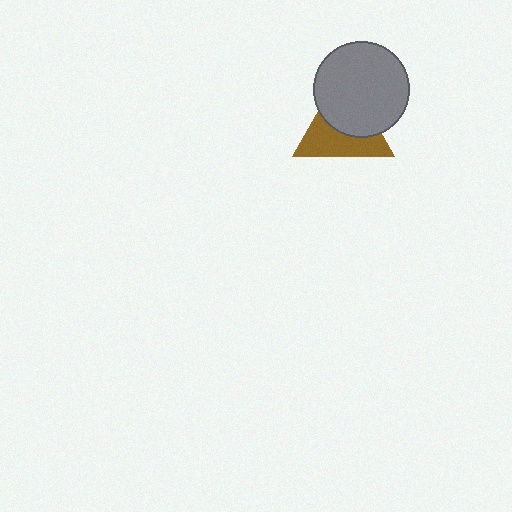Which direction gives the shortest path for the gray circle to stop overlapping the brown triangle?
Moving toward the upper-right gives the shortest separation.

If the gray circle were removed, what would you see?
You would see the complete brown triangle.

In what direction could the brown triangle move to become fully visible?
The brown triangle could move toward the lower-left. That would shift it out from behind the gray circle entirely.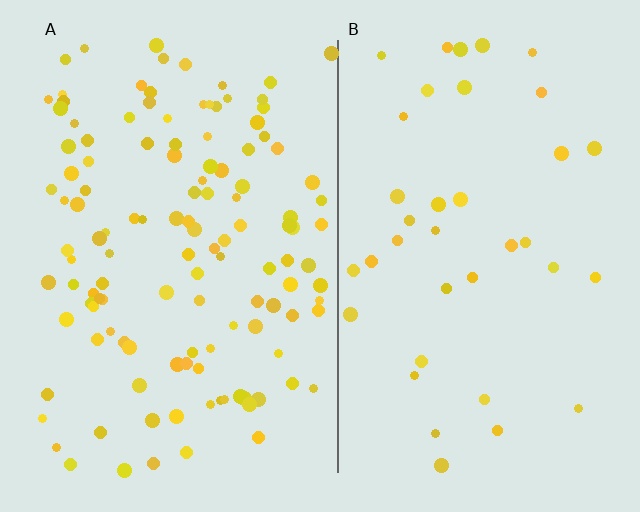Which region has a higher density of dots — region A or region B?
A (the left).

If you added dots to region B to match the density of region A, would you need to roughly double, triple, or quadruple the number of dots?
Approximately triple.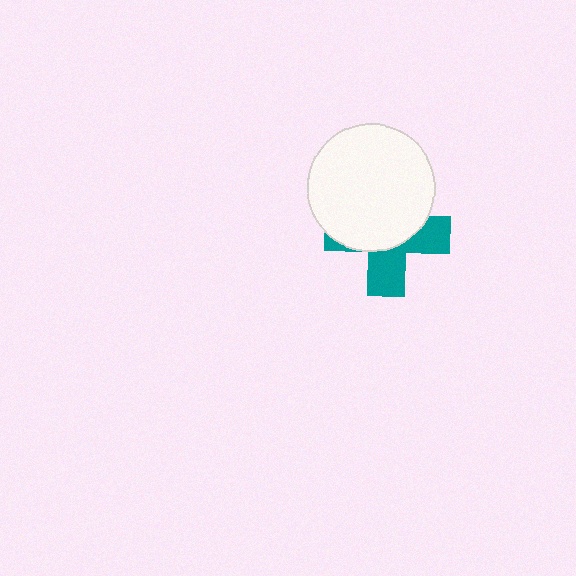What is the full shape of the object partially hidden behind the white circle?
The partially hidden object is a teal cross.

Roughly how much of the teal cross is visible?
A small part of it is visible (roughly 41%).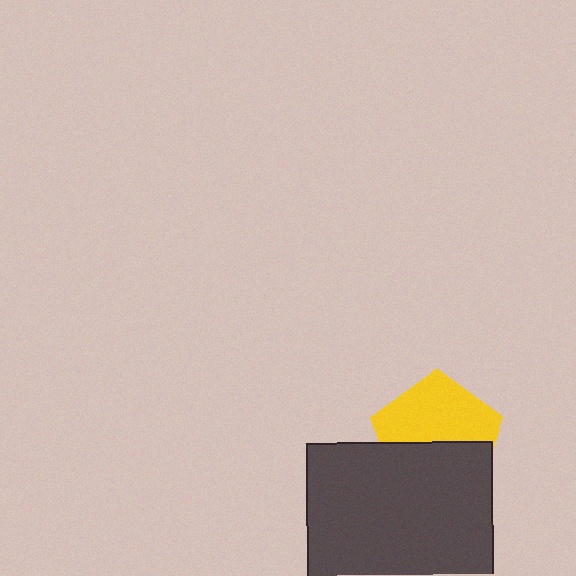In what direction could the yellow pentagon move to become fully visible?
The yellow pentagon could move up. That would shift it out from behind the dark gray rectangle entirely.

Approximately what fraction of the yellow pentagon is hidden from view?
Roughly 46% of the yellow pentagon is hidden behind the dark gray rectangle.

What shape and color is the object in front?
The object in front is a dark gray rectangle.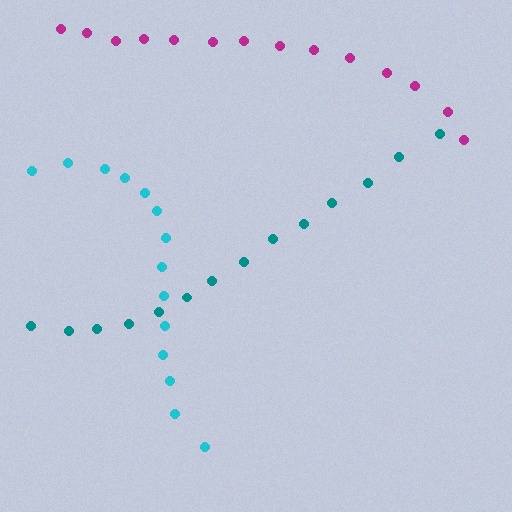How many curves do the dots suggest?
There are 3 distinct paths.